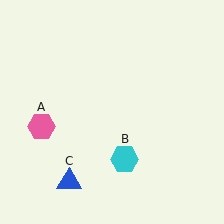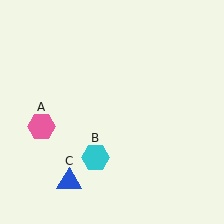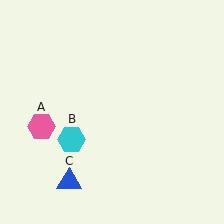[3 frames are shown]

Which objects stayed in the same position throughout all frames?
Pink hexagon (object A) and blue triangle (object C) remained stationary.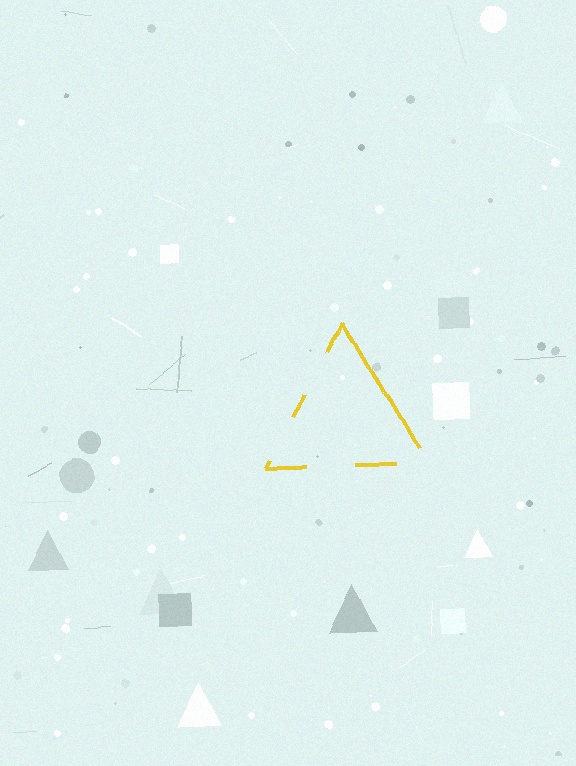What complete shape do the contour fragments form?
The contour fragments form a triangle.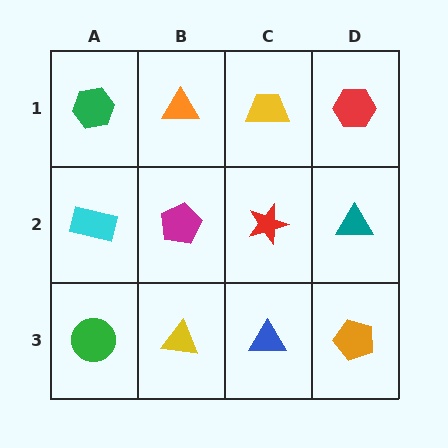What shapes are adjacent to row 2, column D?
A red hexagon (row 1, column D), an orange pentagon (row 3, column D), a red star (row 2, column C).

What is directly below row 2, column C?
A blue triangle.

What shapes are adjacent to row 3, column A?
A cyan rectangle (row 2, column A), a yellow triangle (row 3, column B).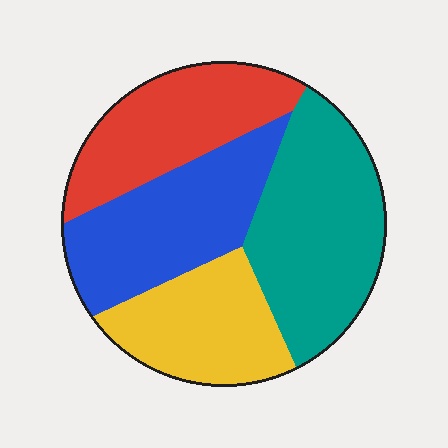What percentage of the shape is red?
Red takes up less than a quarter of the shape.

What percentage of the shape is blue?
Blue covers roughly 25% of the shape.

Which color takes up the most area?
Teal, at roughly 30%.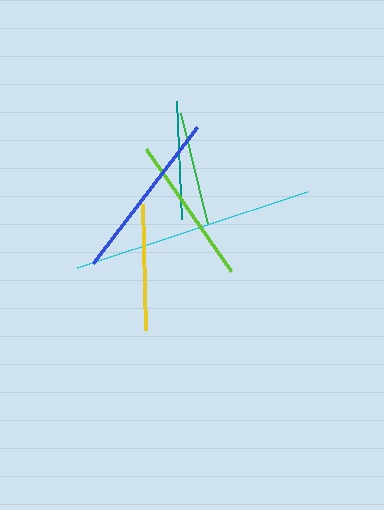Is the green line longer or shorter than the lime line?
The lime line is longer than the green line.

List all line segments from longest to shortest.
From longest to shortest: cyan, blue, lime, yellow, teal, green.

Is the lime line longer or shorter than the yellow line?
The lime line is longer than the yellow line.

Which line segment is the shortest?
The green line is the shortest at approximately 114 pixels.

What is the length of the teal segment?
The teal segment is approximately 119 pixels long.